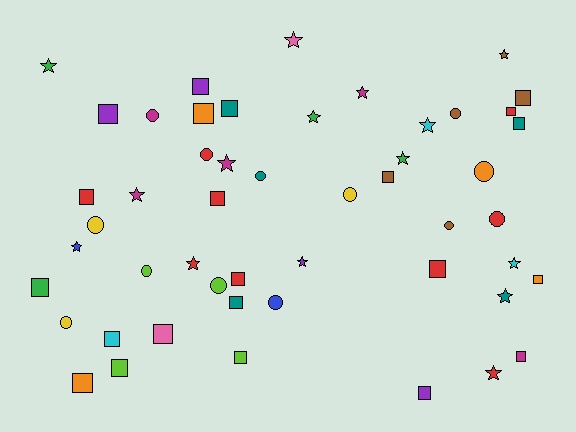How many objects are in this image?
There are 50 objects.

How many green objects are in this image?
There are 4 green objects.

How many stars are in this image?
There are 15 stars.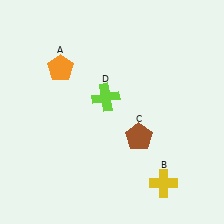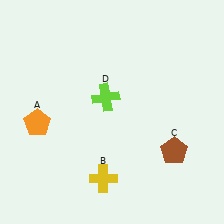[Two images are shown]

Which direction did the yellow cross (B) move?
The yellow cross (B) moved left.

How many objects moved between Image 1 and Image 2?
3 objects moved between the two images.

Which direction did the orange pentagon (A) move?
The orange pentagon (A) moved down.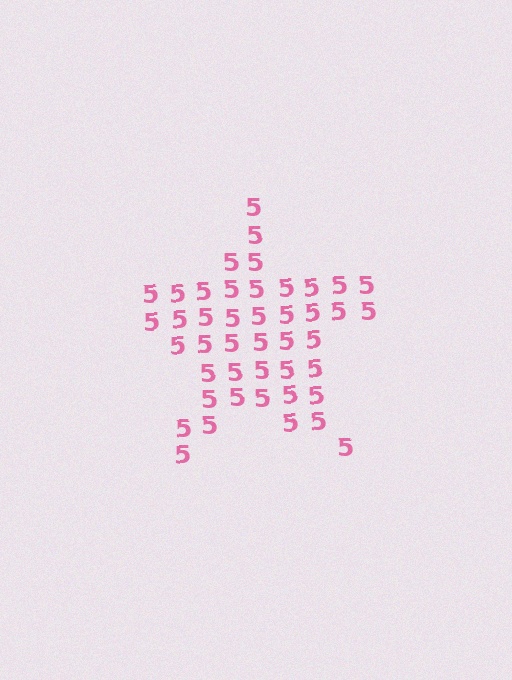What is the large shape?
The large shape is a star.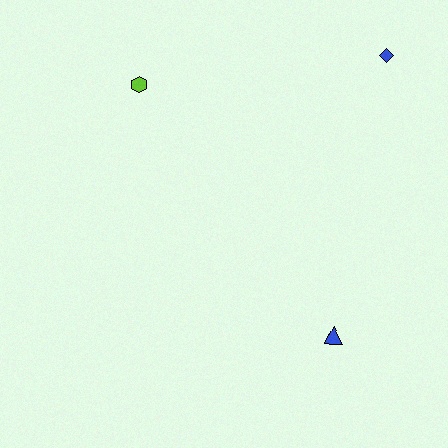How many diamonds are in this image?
There is 1 diamond.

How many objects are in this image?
There are 3 objects.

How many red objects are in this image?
There are no red objects.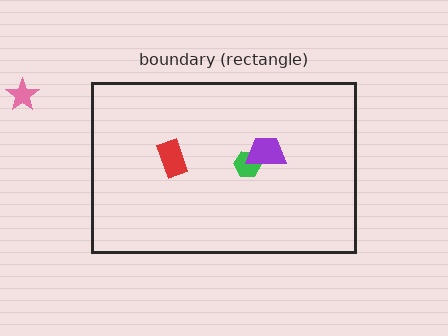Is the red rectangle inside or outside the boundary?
Inside.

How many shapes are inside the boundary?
3 inside, 1 outside.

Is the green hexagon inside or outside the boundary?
Inside.